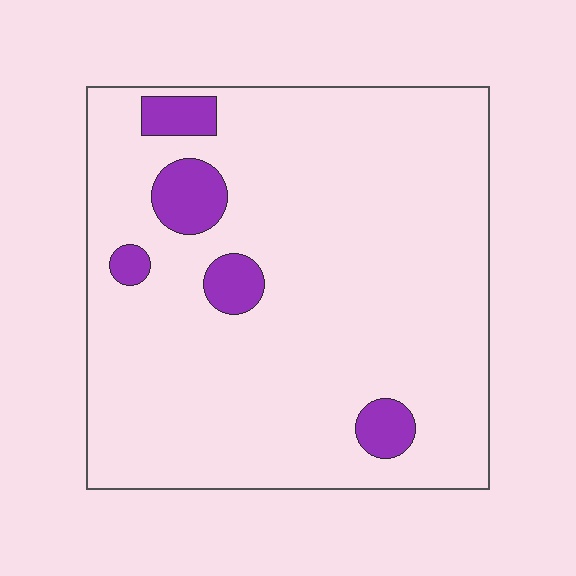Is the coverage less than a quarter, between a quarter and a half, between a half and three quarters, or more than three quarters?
Less than a quarter.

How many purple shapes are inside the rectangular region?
5.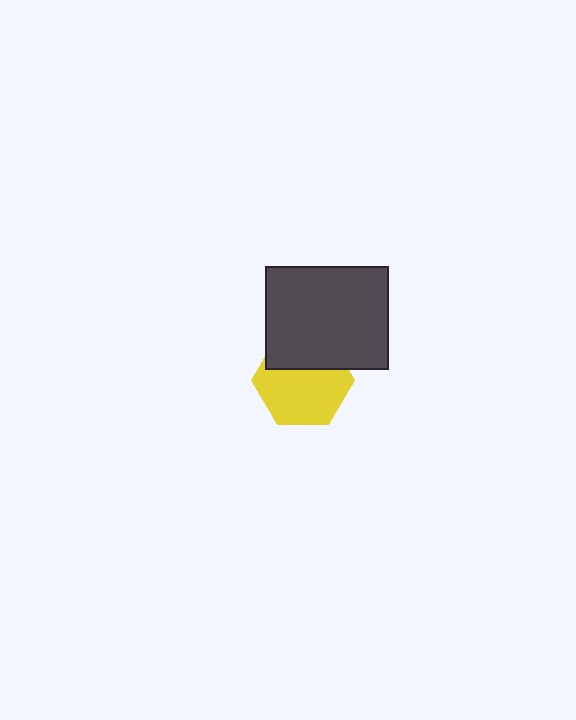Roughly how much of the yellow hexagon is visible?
Most of it is visible (roughly 66%).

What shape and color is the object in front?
The object in front is a dark gray rectangle.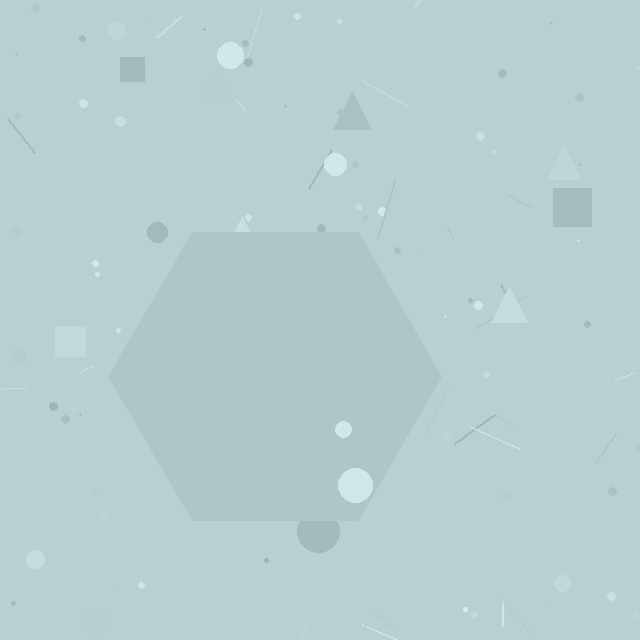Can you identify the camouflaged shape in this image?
The camouflaged shape is a hexagon.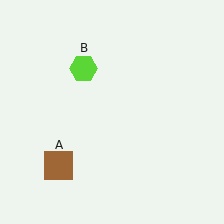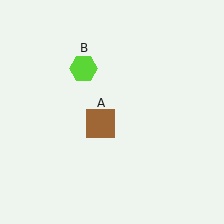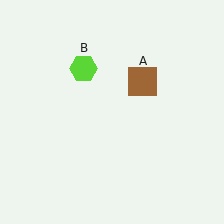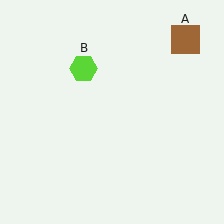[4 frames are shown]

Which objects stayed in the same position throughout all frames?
Lime hexagon (object B) remained stationary.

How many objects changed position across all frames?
1 object changed position: brown square (object A).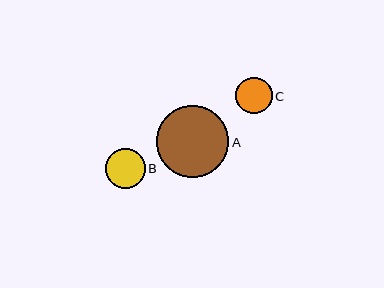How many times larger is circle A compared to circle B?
Circle A is approximately 1.8 times the size of circle B.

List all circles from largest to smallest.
From largest to smallest: A, B, C.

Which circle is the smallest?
Circle C is the smallest with a size of approximately 36 pixels.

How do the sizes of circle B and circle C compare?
Circle B and circle C are approximately the same size.